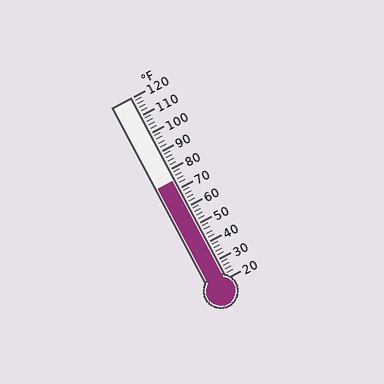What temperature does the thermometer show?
The thermometer shows approximately 74°F.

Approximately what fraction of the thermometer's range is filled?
The thermometer is filled to approximately 55% of its range.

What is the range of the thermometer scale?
The thermometer scale ranges from 20°F to 120°F.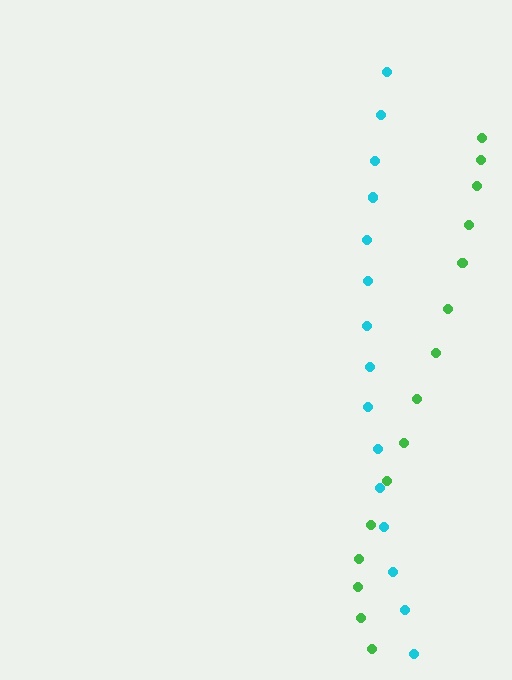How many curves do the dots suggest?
There are 2 distinct paths.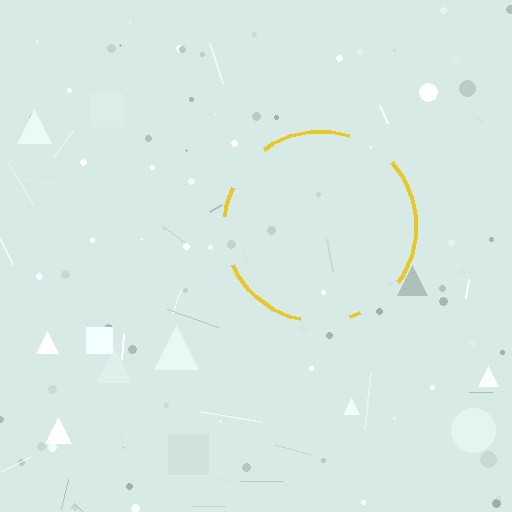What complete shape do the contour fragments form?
The contour fragments form a circle.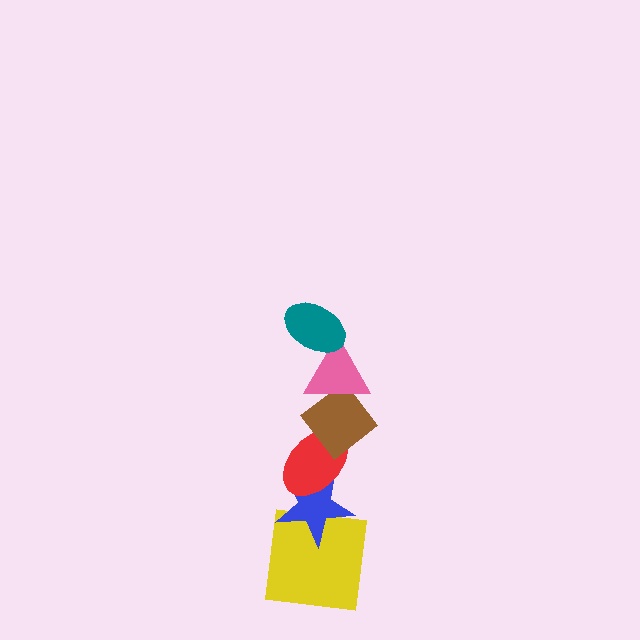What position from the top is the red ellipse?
The red ellipse is 4th from the top.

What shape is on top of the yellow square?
The blue star is on top of the yellow square.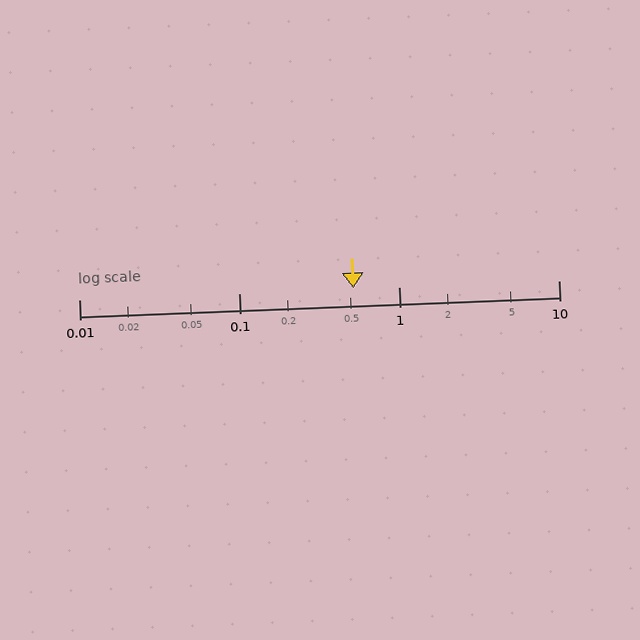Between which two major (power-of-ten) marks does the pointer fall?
The pointer is between 0.1 and 1.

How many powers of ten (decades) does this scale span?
The scale spans 3 decades, from 0.01 to 10.